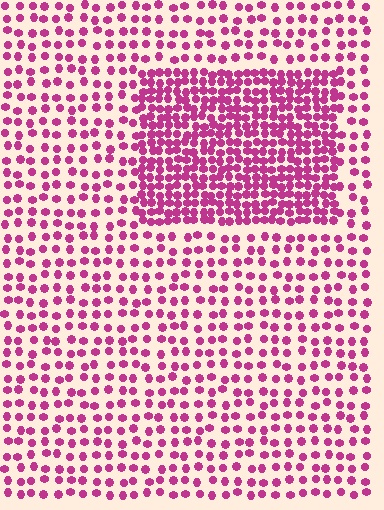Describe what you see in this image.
The image contains small magenta elements arranged at two different densities. A rectangle-shaped region is visible where the elements are more densely packed than the surrounding area.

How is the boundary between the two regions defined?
The boundary is defined by a change in element density (approximately 2.2x ratio). All elements are the same color, size, and shape.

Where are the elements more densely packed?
The elements are more densely packed inside the rectangle boundary.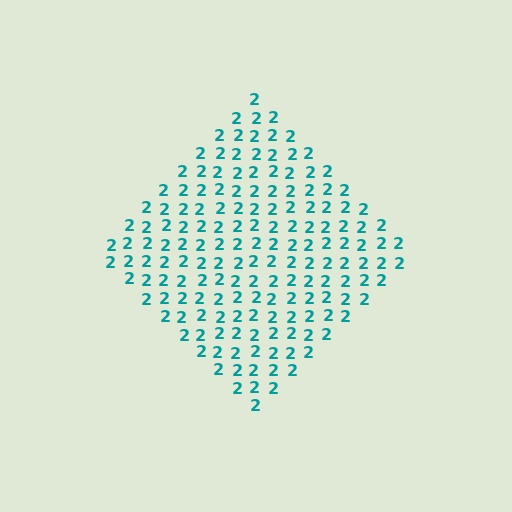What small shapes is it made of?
It is made of small digit 2's.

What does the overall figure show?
The overall figure shows a diamond.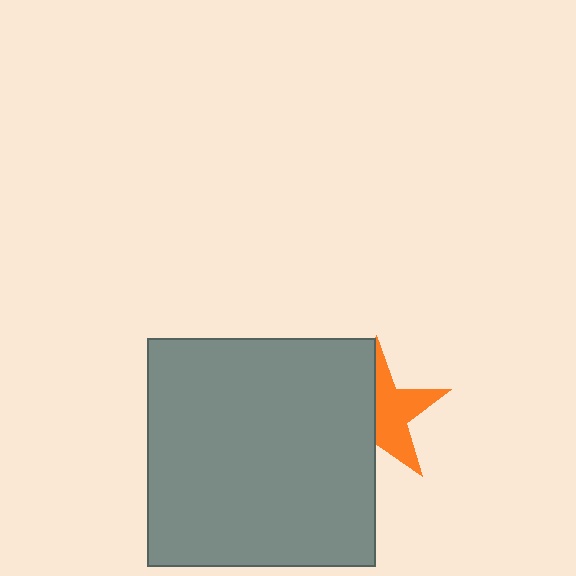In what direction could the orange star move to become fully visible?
The orange star could move right. That would shift it out from behind the gray square entirely.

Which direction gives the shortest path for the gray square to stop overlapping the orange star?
Moving left gives the shortest separation.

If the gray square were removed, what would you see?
You would see the complete orange star.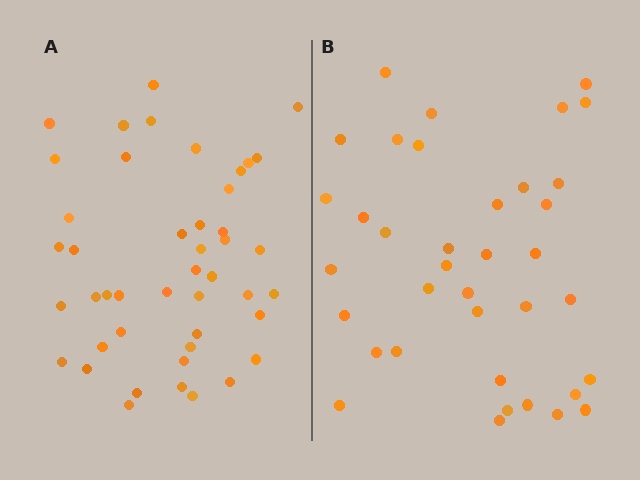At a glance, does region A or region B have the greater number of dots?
Region A (the left region) has more dots.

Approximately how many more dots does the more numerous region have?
Region A has roughly 8 or so more dots than region B.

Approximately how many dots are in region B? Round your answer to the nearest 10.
About 40 dots. (The exact count is 37, which rounds to 40.)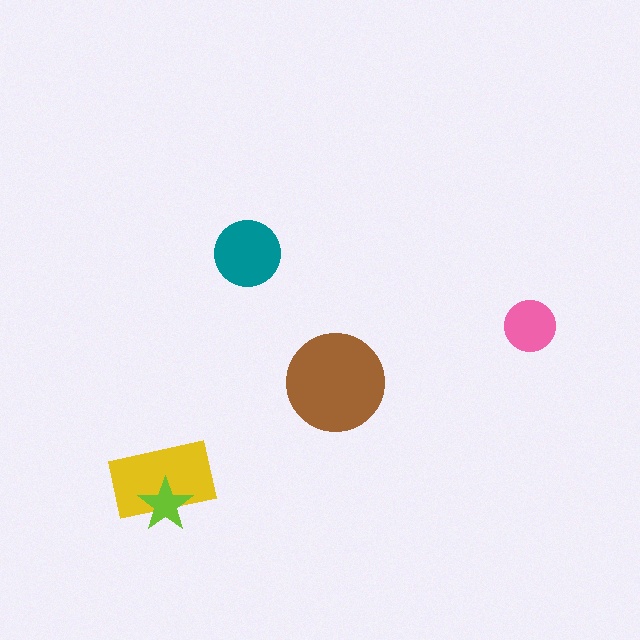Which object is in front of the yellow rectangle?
The lime star is in front of the yellow rectangle.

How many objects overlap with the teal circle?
0 objects overlap with the teal circle.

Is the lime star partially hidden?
No, no other shape covers it.